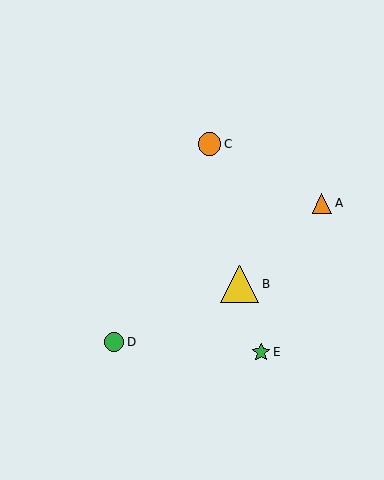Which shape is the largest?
The yellow triangle (labeled B) is the largest.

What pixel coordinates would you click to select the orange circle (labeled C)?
Click at (210, 144) to select the orange circle C.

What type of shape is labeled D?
Shape D is a green circle.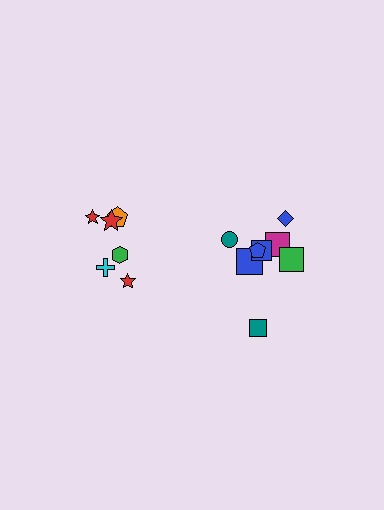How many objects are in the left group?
There are 6 objects.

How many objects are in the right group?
There are 8 objects.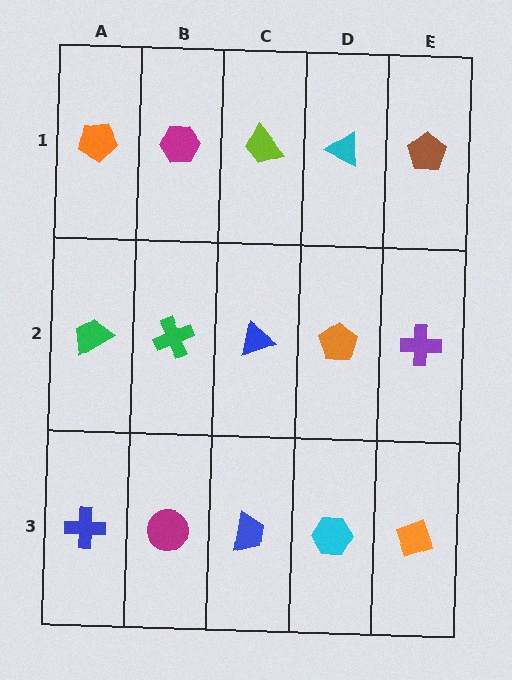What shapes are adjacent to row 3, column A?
A green trapezoid (row 2, column A), a magenta circle (row 3, column B).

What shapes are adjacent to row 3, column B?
A green cross (row 2, column B), a blue cross (row 3, column A), a blue trapezoid (row 3, column C).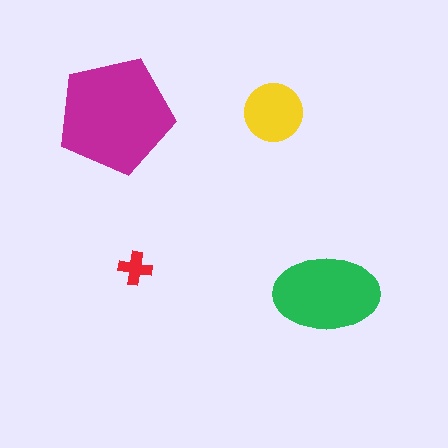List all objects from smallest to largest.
The red cross, the yellow circle, the green ellipse, the magenta pentagon.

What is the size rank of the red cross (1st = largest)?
4th.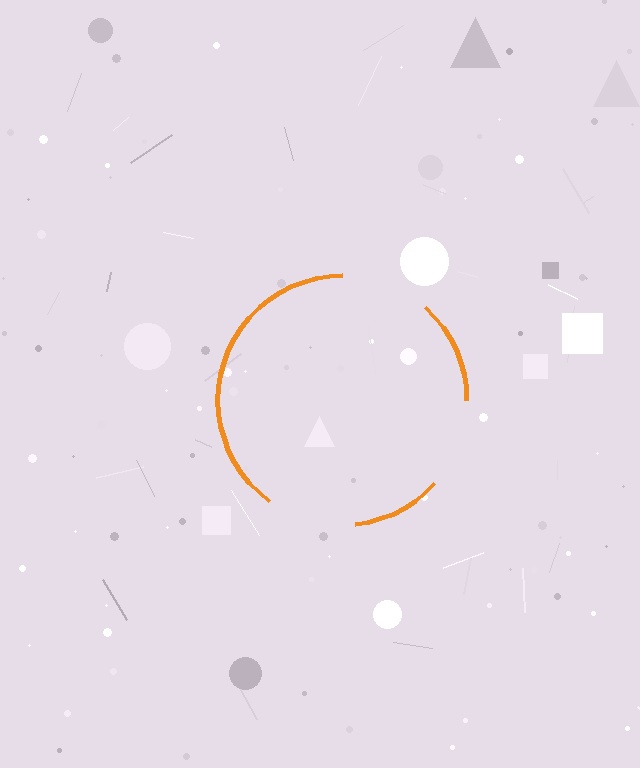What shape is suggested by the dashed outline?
The dashed outline suggests a circle.